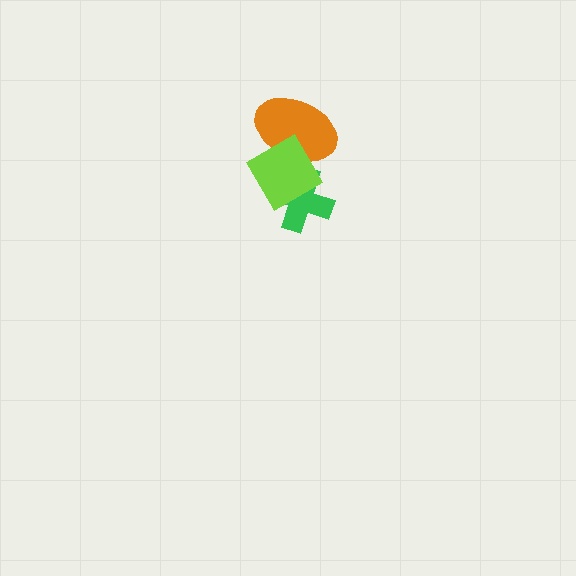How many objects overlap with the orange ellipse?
1 object overlaps with the orange ellipse.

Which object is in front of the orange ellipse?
The lime diamond is in front of the orange ellipse.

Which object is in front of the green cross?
The lime diamond is in front of the green cross.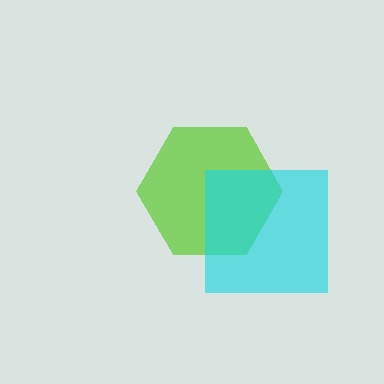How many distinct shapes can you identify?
There are 2 distinct shapes: a lime hexagon, a cyan square.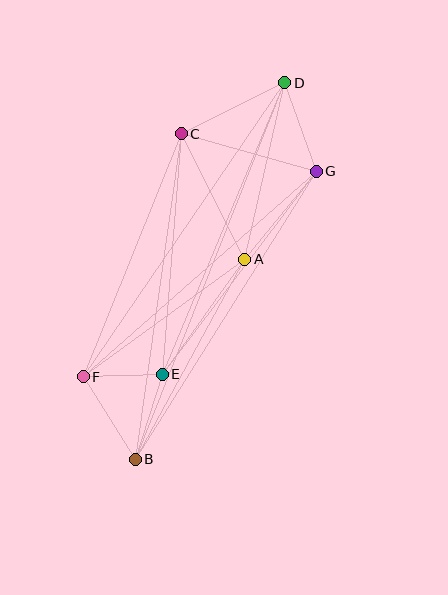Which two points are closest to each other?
Points E and F are closest to each other.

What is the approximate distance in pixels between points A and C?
The distance between A and C is approximately 141 pixels.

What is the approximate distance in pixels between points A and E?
The distance between A and E is approximately 141 pixels.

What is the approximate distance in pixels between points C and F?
The distance between C and F is approximately 262 pixels.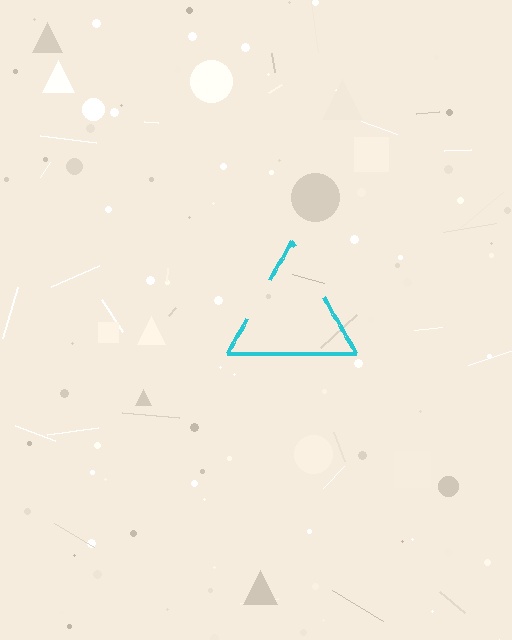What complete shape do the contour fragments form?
The contour fragments form a triangle.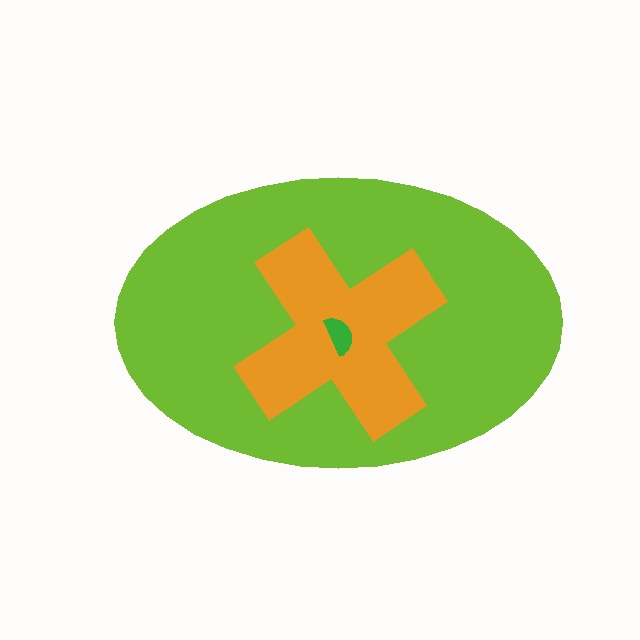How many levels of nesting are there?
3.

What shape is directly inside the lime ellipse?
The orange cross.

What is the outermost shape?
The lime ellipse.